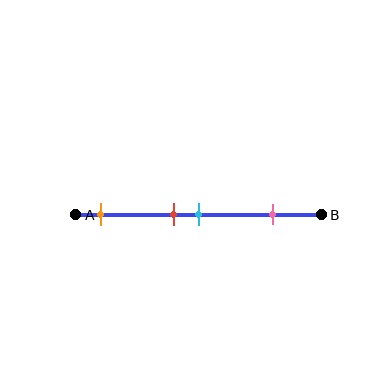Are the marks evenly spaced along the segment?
No, the marks are not evenly spaced.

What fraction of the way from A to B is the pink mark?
The pink mark is approximately 80% (0.8) of the way from A to B.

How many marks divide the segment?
There are 4 marks dividing the segment.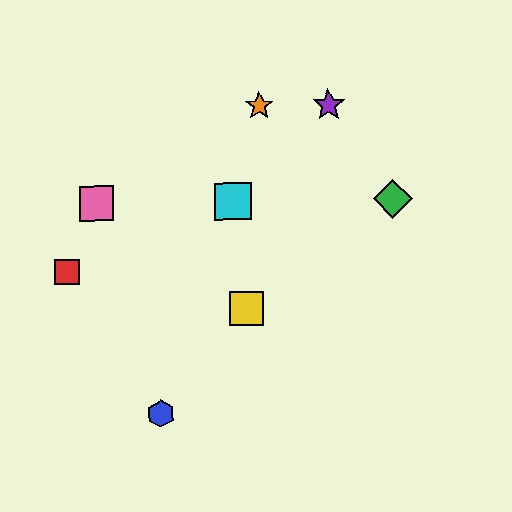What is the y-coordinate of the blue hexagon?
The blue hexagon is at y≈414.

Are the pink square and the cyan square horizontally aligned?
Yes, both are at y≈203.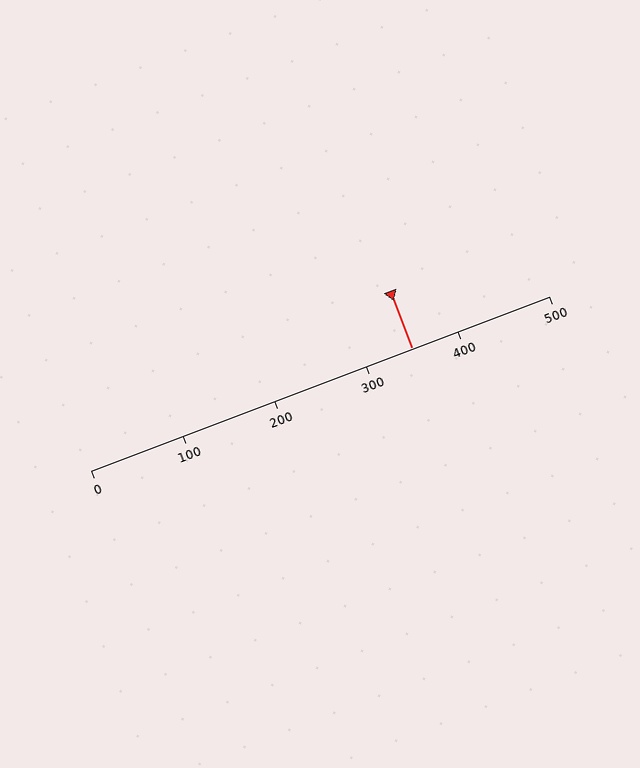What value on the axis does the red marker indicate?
The marker indicates approximately 350.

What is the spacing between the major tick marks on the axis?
The major ticks are spaced 100 apart.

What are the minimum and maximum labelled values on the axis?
The axis runs from 0 to 500.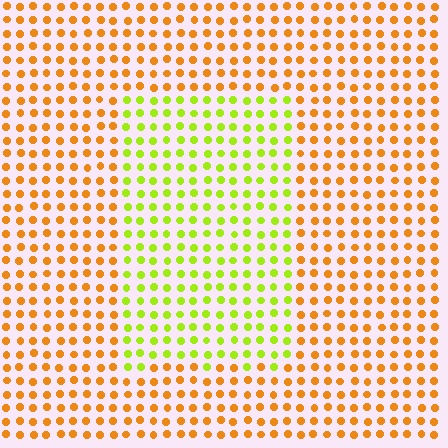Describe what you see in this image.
The image is filled with small orange elements in a uniform arrangement. A rectangle-shaped region is visible where the elements are tinted to a slightly different hue, forming a subtle color boundary.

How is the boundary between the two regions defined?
The boundary is defined purely by a slight shift in hue (about 50 degrees). Spacing, size, and orientation are identical on both sides.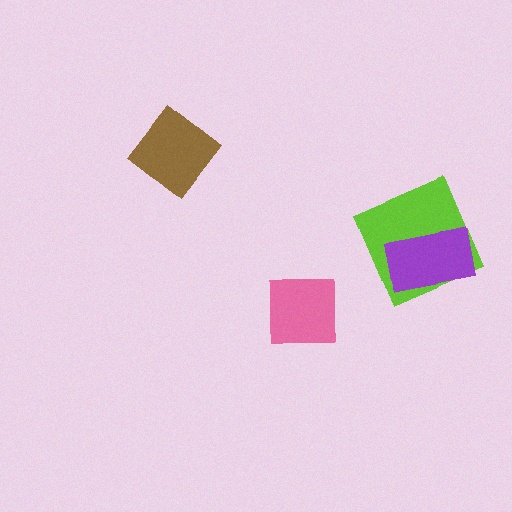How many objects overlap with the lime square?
1 object overlaps with the lime square.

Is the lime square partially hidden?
Yes, it is partially covered by another shape.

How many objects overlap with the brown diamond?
0 objects overlap with the brown diamond.